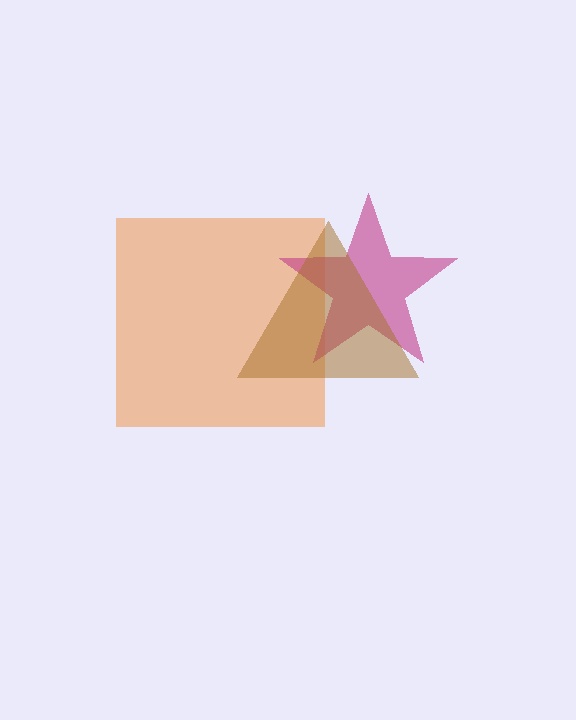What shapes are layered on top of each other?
The layered shapes are: an orange square, a magenta star, a brown triangle.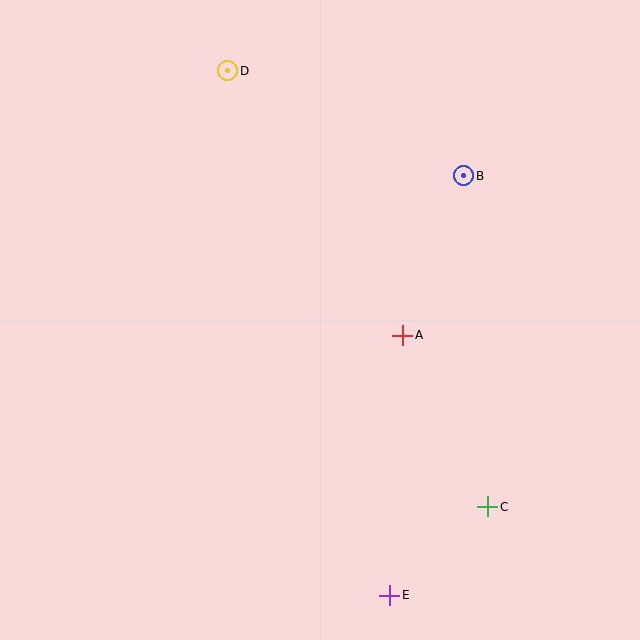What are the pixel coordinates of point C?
Point C is at (488, 507).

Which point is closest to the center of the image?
Point A at (403, 335) is closest to the center.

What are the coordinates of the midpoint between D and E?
The midpoint between D and E is at (309, 333).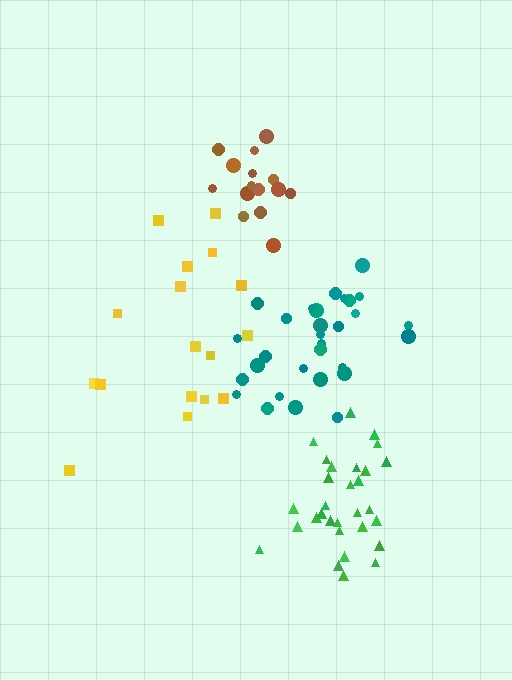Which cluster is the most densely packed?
Brown.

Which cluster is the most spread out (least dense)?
Yellow.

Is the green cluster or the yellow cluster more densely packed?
Green.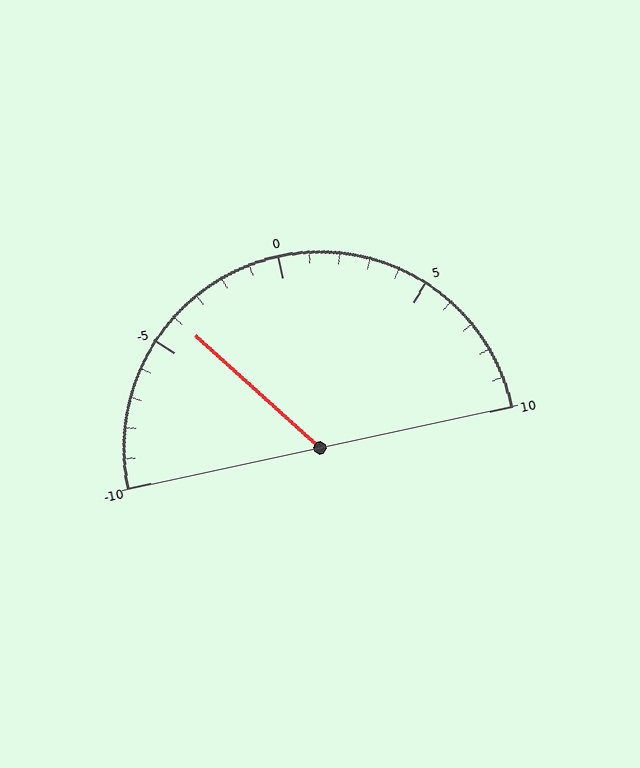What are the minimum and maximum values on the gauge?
The gauge ranges from -10 to 10.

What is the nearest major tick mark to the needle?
The nearest major tick mark is -5.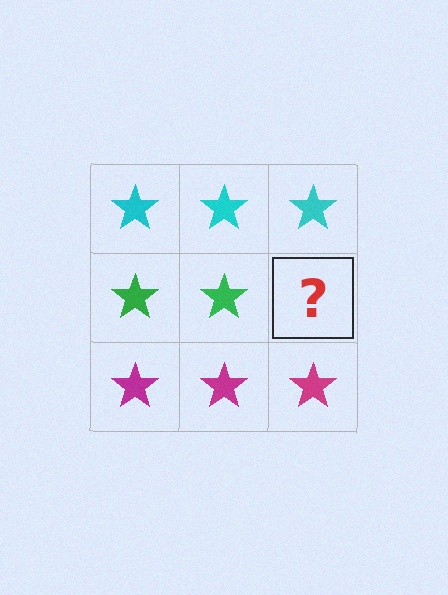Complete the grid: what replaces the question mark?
The question mark should be replaced with a green star.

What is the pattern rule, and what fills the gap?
The rule is that each row has a consistent color. The gap should be filled with a green star.